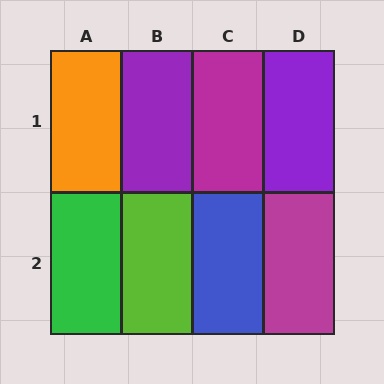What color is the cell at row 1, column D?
Purple.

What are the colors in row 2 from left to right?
Green, lime, blue, magenta.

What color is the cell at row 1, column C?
Magenta.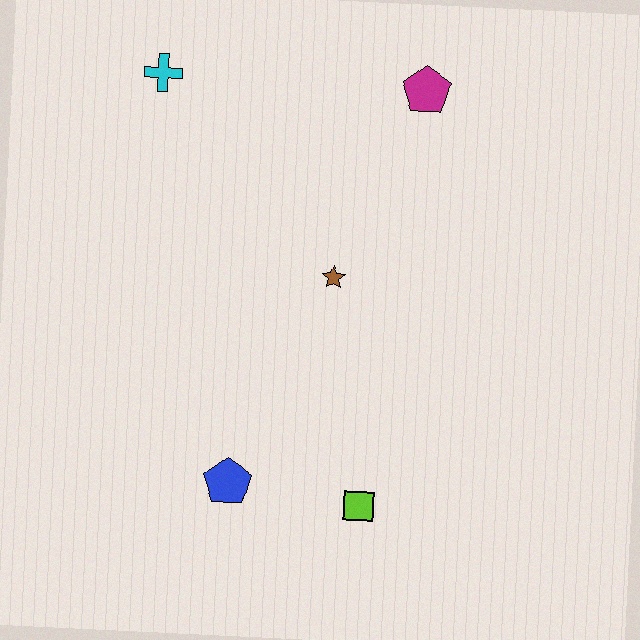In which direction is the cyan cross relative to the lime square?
The cyan cross is above the lime square.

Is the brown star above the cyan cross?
No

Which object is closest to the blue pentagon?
The lime square is closest to the blue pentagon.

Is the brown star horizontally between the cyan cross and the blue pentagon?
No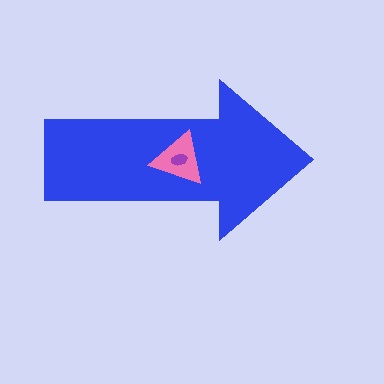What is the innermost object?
The purple ellipse.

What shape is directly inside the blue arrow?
The pink triangle.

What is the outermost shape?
The blue arrow.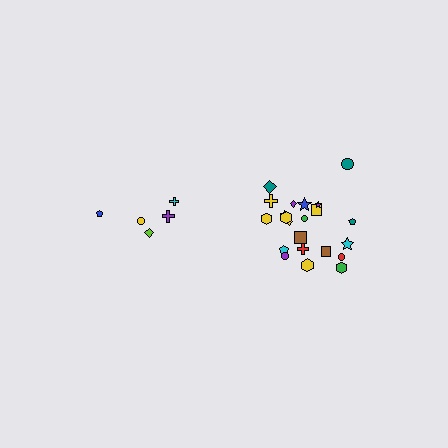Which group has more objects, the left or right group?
The right group.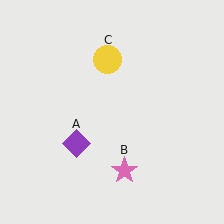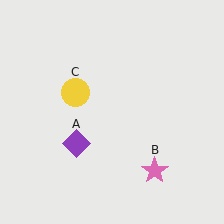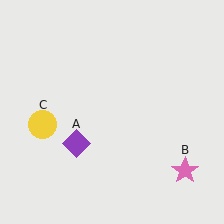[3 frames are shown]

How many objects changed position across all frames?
2 objects changed position: pink star (object B), yellow circle (object C).